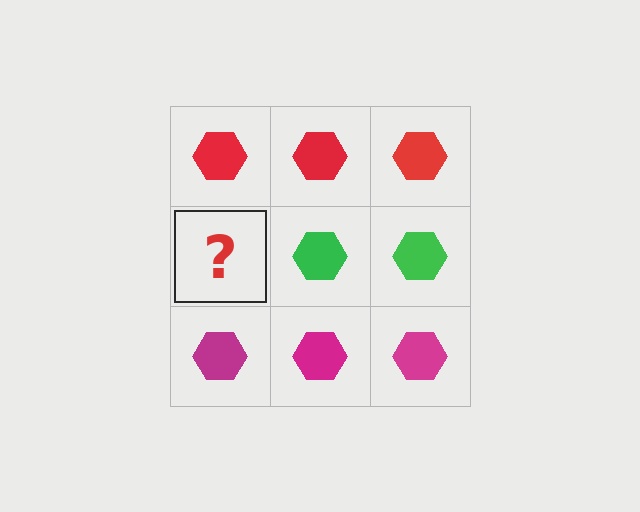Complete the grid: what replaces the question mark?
The question mark should be replaced with a green hexagon.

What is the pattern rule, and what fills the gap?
The rule is that each row has a consistent color. The gap should be filled with a green hexagon.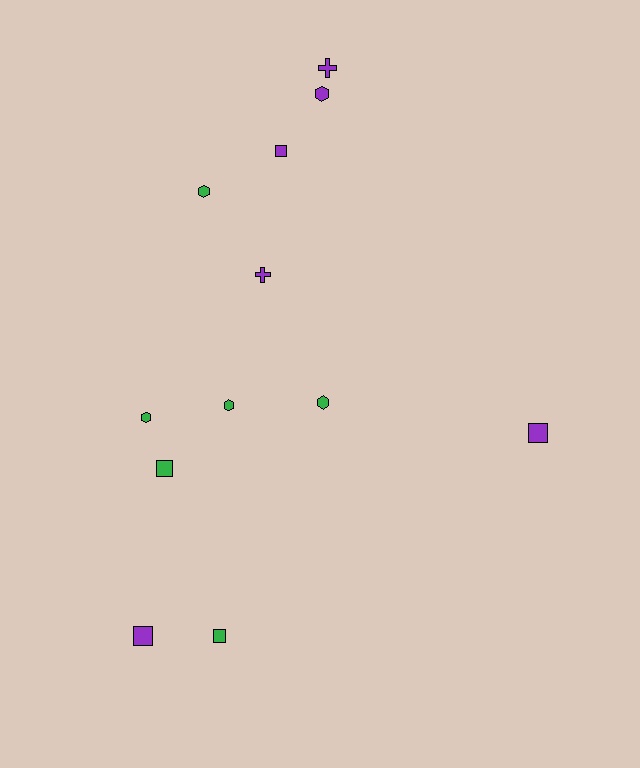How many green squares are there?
There are 2 green squares.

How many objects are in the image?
There are 12 objects.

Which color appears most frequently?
Purple, with 6 objects.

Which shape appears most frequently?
Hexagon, with 5 objects.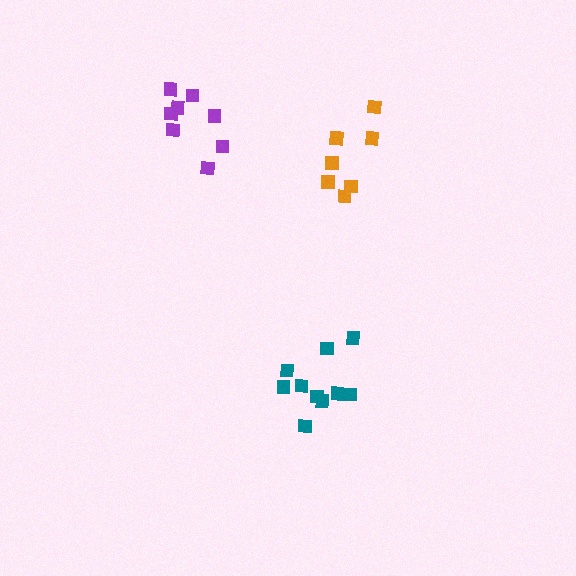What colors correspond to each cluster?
The clusters are colored: orange, teal, purple.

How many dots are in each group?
Group 1: 7 dots, Group 2: 10 dots, Group 3: 8 dots (25 total).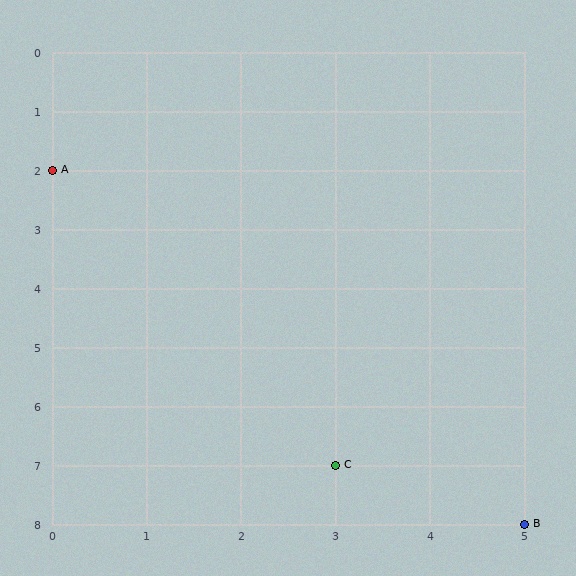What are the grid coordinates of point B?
Point B is at grid coordinates (5, 8).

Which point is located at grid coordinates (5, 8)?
Point B is at (5, 8).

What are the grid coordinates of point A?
Point A is at grid coordinates (0, 2).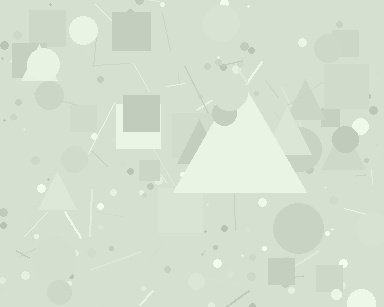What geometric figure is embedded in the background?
A triangle is embedded in the background.